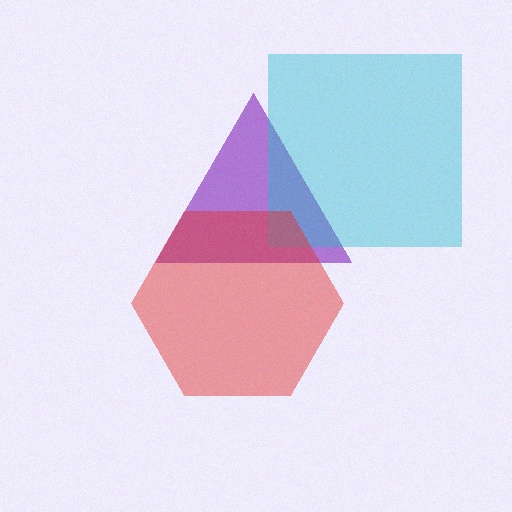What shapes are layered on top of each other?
The layered shapes are: a purple triangle, a cyan square, a red hexagon.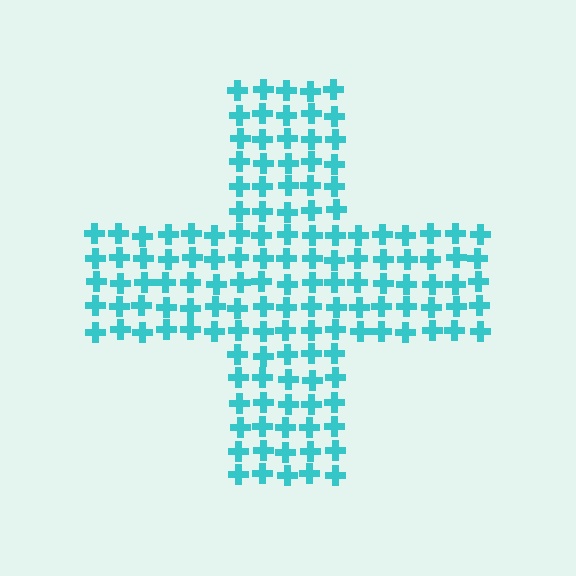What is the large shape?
The large shape is a cross.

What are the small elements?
The small elements are crosses.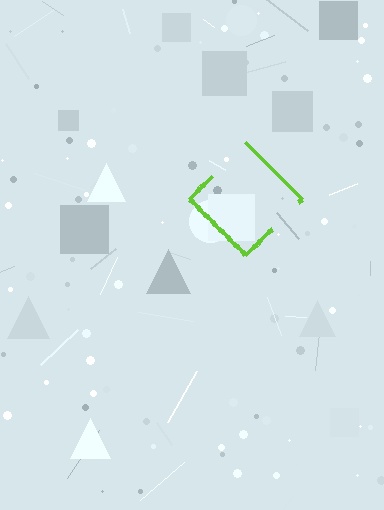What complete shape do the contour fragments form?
The contour fragments form a diamond.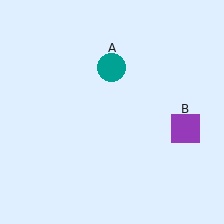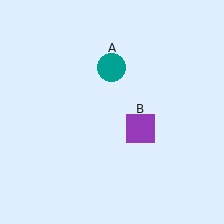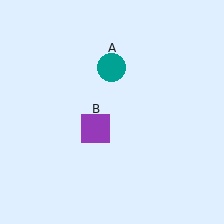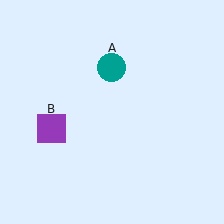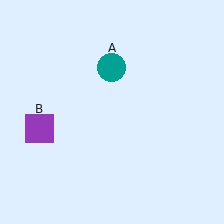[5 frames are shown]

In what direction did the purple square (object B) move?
The purple square (object B) moved left.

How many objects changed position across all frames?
1 object changed position: purple square (object B).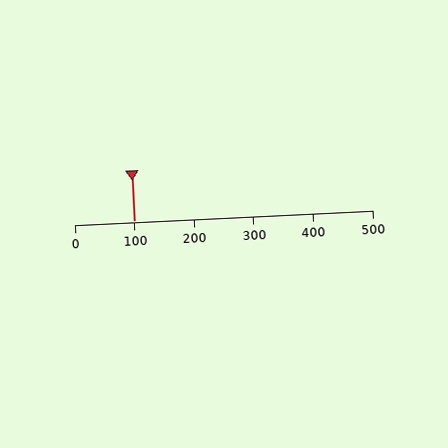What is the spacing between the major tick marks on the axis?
The major ticks are spaced 100 apart.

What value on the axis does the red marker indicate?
The marker indicates approximately 100.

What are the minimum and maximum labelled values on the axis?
The axis runs from 0 to 500.